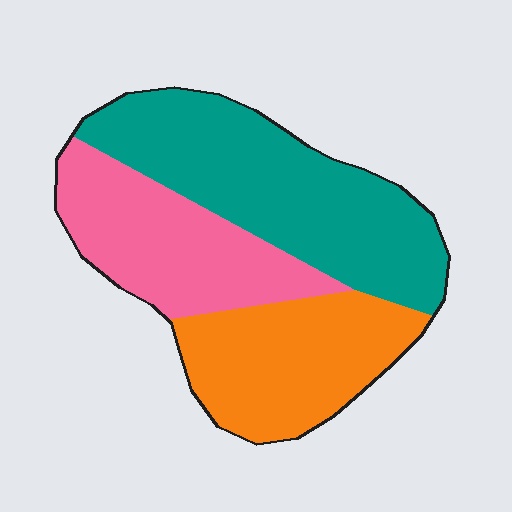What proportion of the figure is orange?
Orange takes up about one quarter (1/4) of the figure.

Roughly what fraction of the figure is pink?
Pink takes up about one quarter (1/4) of the figure.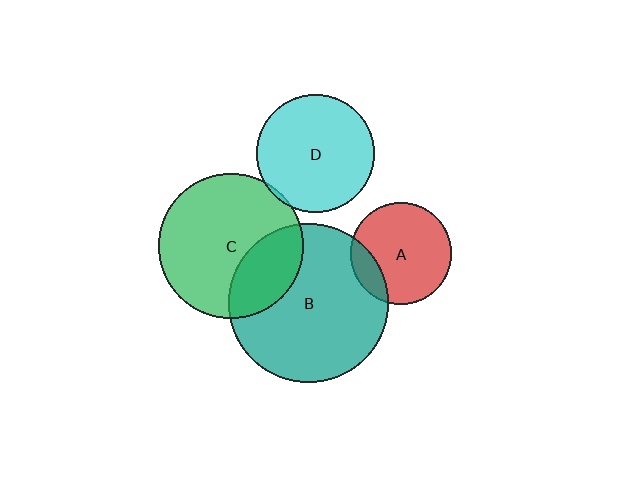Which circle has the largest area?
Circle B (teal).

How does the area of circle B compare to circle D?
Approximately 1.8 times.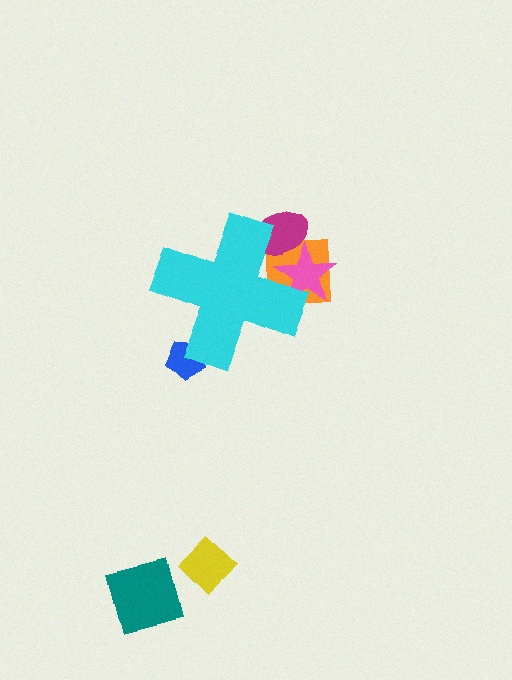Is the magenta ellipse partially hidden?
Yes, the magenta ellipse is partially hidden behind the cyan cross.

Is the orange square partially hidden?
Yes, the orange square is partially hidden behind the cyan cross.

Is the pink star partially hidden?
Yes, the pink star is partially hidden behind the cyan cross.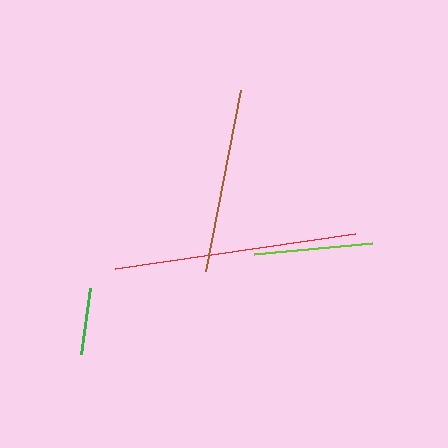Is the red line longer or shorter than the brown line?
The red line is longer than the brown line.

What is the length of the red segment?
The red segment is approximately 243 pixels long.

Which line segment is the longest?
The red line is the longest at approximately 243 pixels.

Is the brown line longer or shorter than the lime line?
The brown line is longer than the lime line.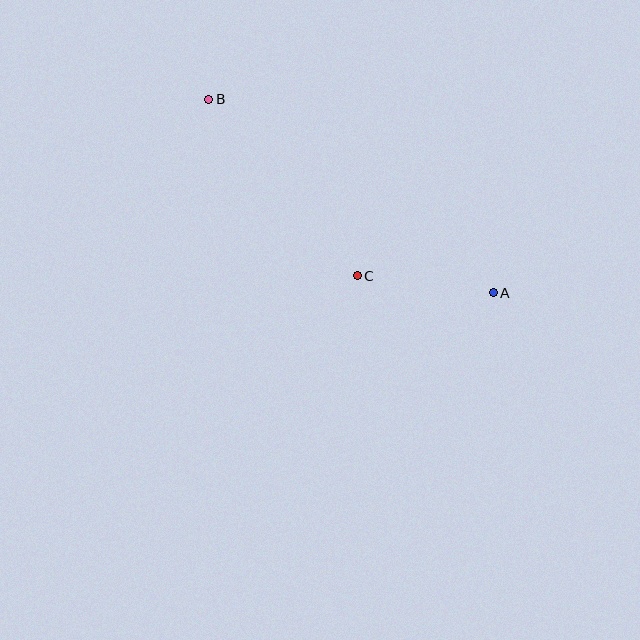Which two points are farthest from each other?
Points A and B are farthest from each other.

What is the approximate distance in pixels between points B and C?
The distance between B and C is approximately 231 pixels.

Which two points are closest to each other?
Points A and C are closest to each other.